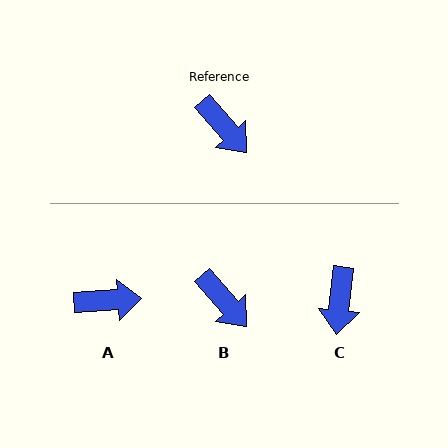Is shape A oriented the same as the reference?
No, it is off by about 53 degrees.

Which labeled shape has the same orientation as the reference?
B.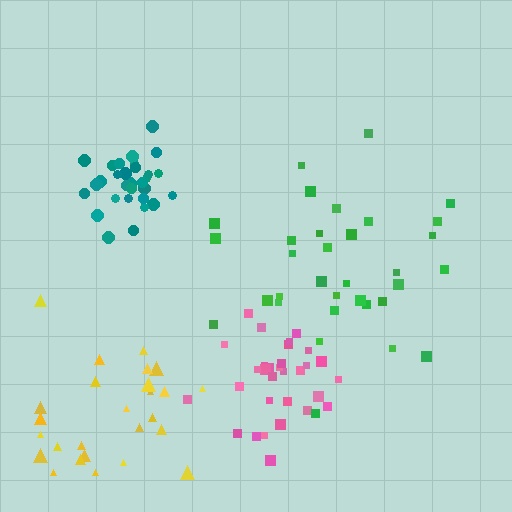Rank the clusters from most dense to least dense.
teal, pink, green, yellow.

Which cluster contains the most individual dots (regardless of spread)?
Green (33).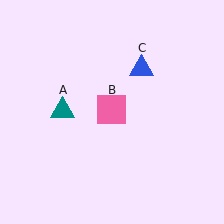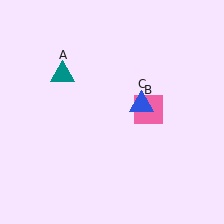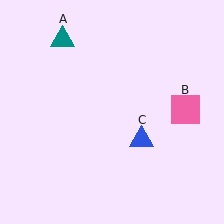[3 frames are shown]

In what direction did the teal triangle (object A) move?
The teal triangle (object A) moved up.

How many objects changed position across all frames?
3 objects changed position: teal triangle (object A), pink square (object B), blue triangle (object C).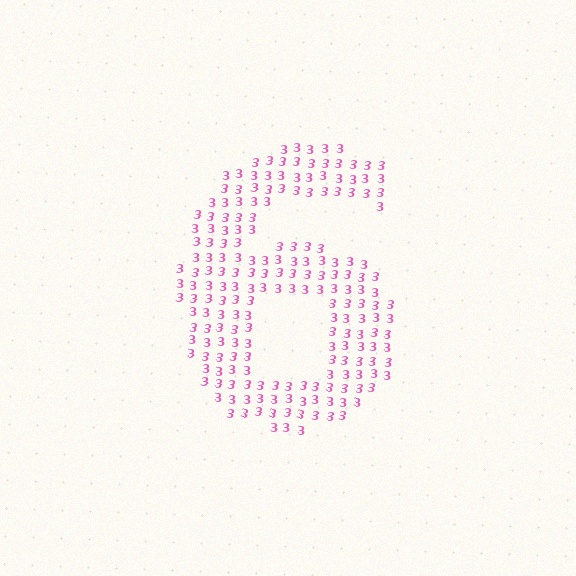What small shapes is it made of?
It is made of small digit 3's.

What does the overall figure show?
The overall figure shows the digit 6.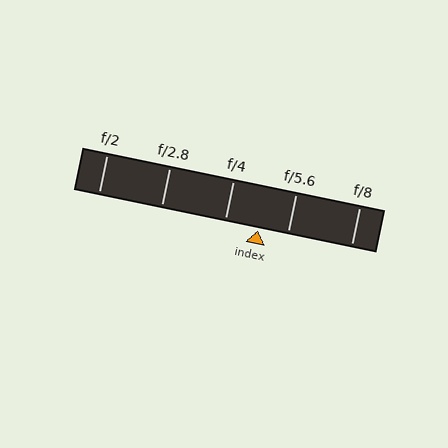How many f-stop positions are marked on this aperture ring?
There are 5 f-stop positions marked.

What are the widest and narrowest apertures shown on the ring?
The widest aperture shown is f/2 and the narrowest is f/8.